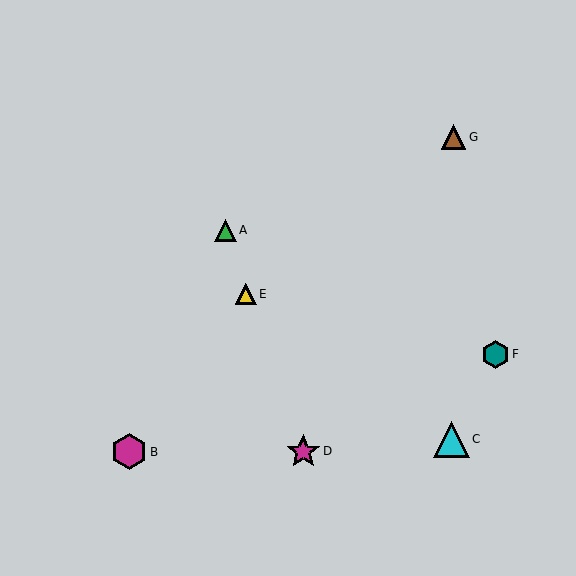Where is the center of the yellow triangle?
The center of the yellow triangle is at (246, 294).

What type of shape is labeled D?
Shape D is a magenta star.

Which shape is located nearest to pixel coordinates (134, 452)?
The magenta hexagon (labeled B) at (129, 452) is nearest to that location.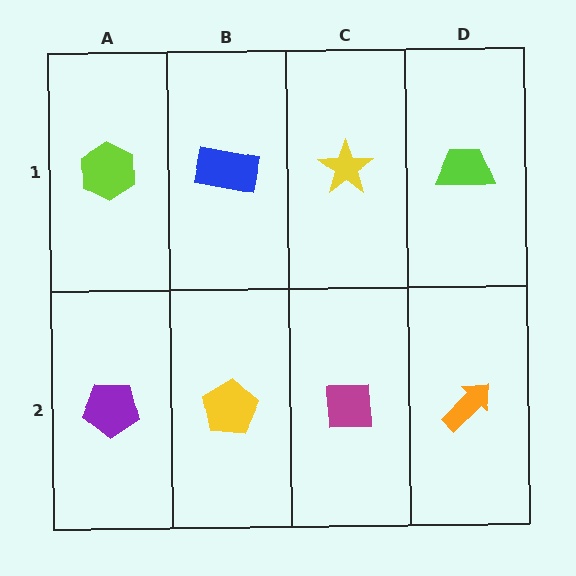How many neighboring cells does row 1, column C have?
3.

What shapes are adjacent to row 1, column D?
An orange arrow (row 2, column D), a yellow star (row 1, column C).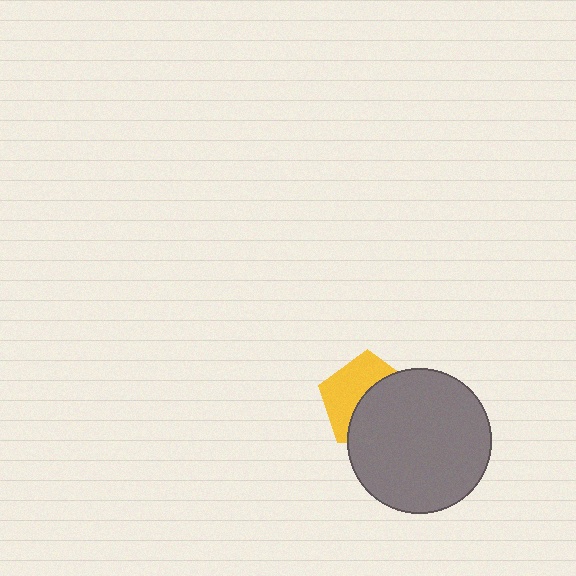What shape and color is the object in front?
The object in front is a gray circle.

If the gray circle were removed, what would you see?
You would see the complete yellow pentagon.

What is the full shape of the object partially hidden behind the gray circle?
The partially hidden object is a yellow pentagon.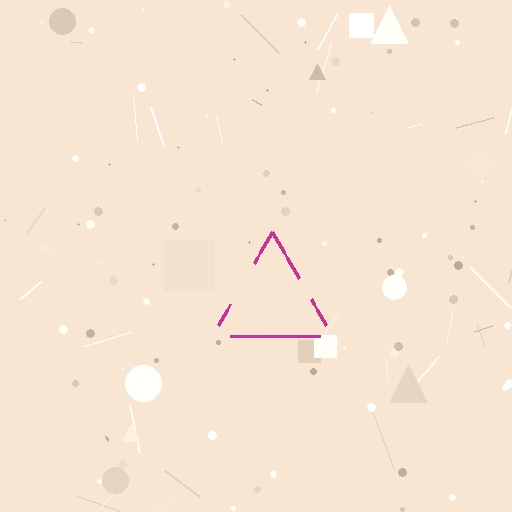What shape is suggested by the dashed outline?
The dashed outline suggests a triangle.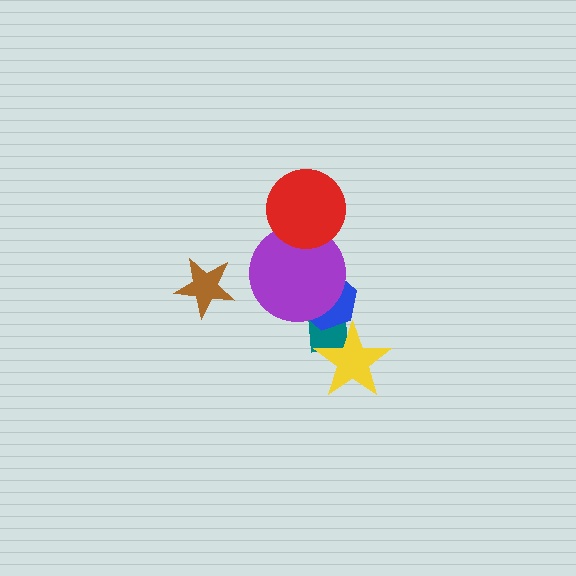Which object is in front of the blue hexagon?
The purple circle is in front of the blue hexagon.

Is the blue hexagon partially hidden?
Yes, it is partially covered by another shape.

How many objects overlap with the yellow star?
1 object overlaps with the yellow star.